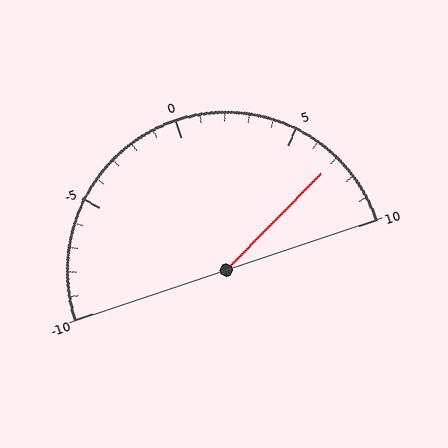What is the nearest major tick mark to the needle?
The nearest major tick mark is 5.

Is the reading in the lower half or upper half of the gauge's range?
The reading is in the upper half of the range (-10 to 10).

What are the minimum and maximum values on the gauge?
The gauge ranges from -10 to 10.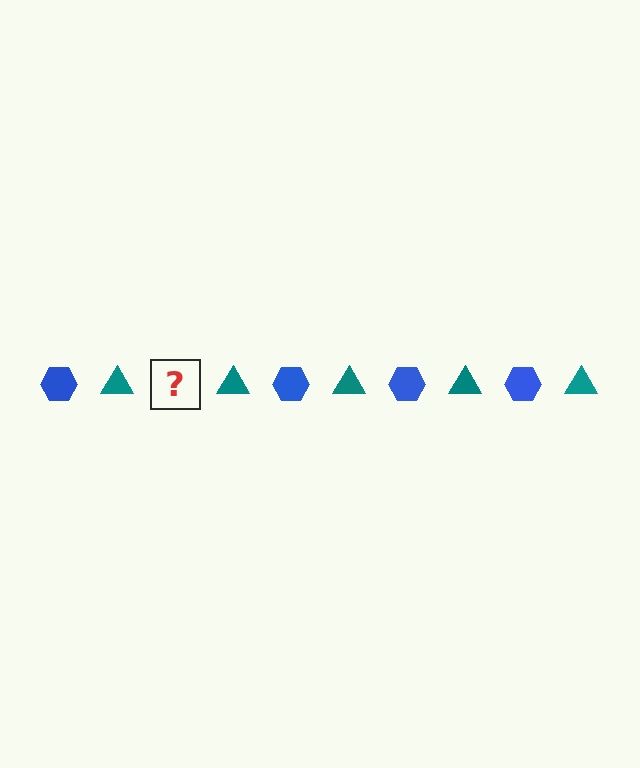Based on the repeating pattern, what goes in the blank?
The blank should be a blue hexagon.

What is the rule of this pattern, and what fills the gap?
The rule is that the pattern alternates between blue hexagon and teal triangle. The gap should be filled with a blue hexagon.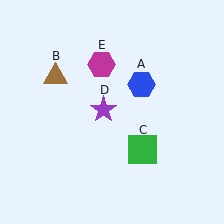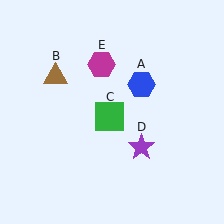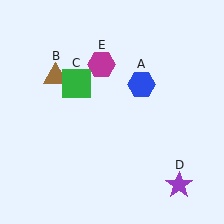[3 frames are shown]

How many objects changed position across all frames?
2 objects changed position: green square (object C), purple star (object D).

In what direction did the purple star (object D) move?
The purple star (object D) moved down and to the right.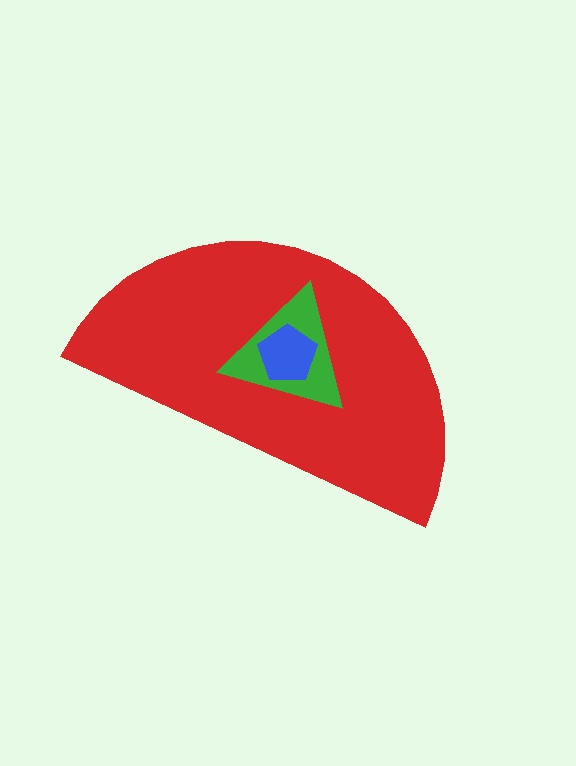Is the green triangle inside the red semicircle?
Yes.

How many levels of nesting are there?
3.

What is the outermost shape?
The red semicircle.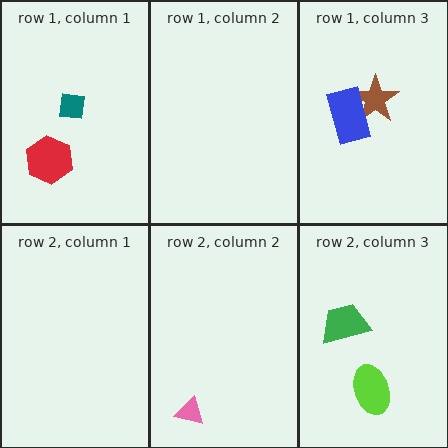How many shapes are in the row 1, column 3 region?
2.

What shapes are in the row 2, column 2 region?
The pink triangle.